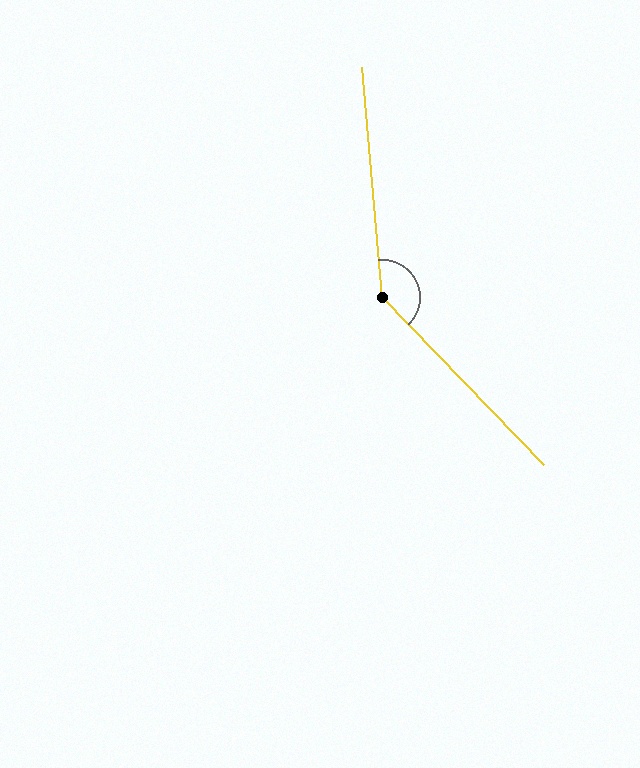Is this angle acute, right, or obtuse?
It is obtuse.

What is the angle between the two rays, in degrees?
Approximately 141 degrees.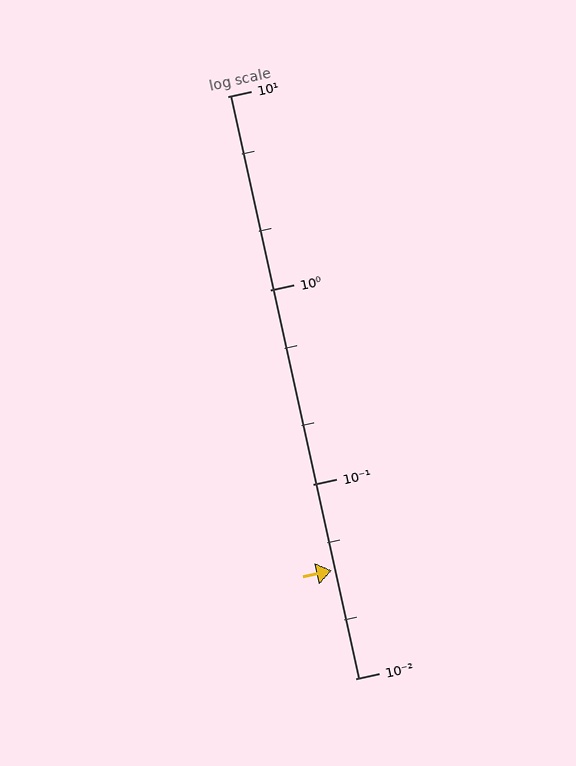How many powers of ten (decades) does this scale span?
The scale spans 3 decades, from 0.01 to 10.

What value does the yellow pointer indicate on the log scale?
The pointer indicates approximately 0.036.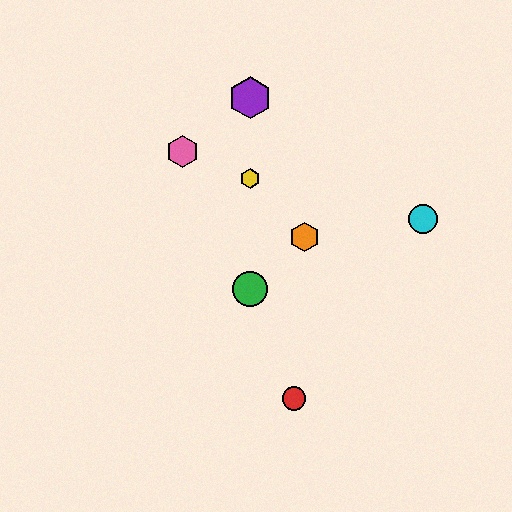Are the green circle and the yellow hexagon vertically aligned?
Yes, both are at x≈250.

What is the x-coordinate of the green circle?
The green circle is at x≈250.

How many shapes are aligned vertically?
4 shapes (the blue circle, the green circle, the yellow hexagon, the purple hexagon) are aligned vertically.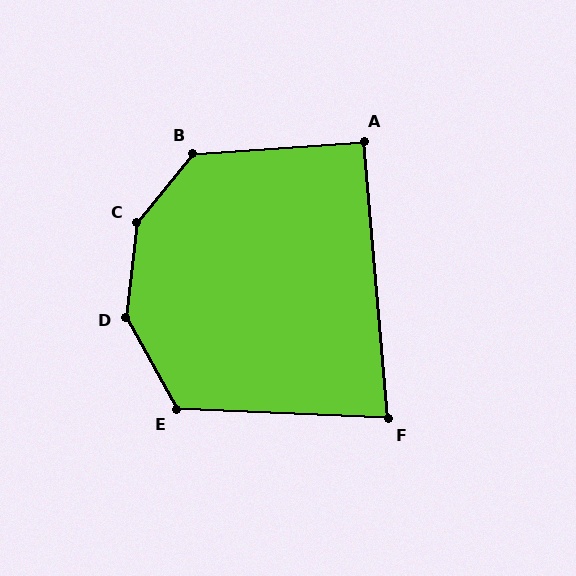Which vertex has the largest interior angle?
C, at approximately 148 degrees.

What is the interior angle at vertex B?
Approximately 133 degrees (obtuse).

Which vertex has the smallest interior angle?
F, at approximately 82 degrees.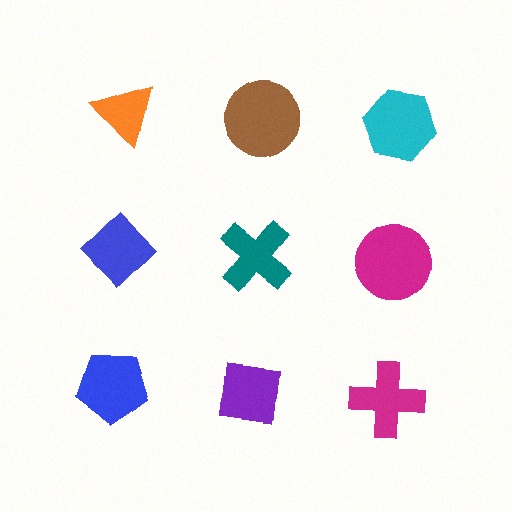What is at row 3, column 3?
A magenta cross.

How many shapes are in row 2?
3 shapes.